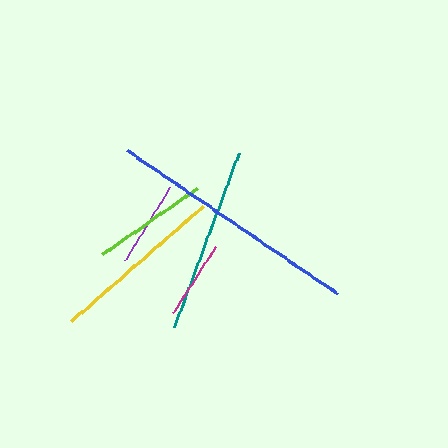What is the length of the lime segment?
The lime segment is approximately 117 pixels long.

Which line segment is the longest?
The blue line is the longest at approximately 255 pixels.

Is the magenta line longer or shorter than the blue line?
The blue line is longer than the magenta line.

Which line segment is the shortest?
The magenta line is the shortest at approximately 79 pixels.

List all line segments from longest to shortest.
From longest to shortest: blue, teal, yellow, lime, purple, magenta.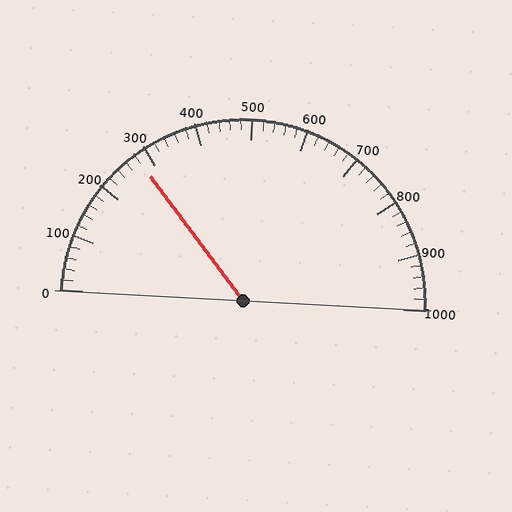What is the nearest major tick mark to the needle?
The nearest major tick mark is 300.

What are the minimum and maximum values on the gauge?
The gauge ranges from 0 to 1000.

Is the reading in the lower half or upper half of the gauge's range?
The reading is in the lower half of the range (0 to 1000).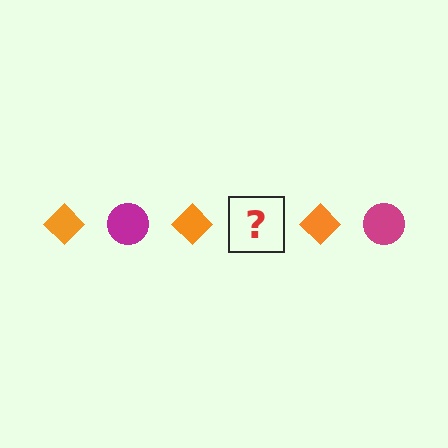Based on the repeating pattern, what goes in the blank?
The blank should be a magenta circle.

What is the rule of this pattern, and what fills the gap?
The rule is that the pattern alternates between orange diamond and magenta circle. The gap should be filled with a magenta circle.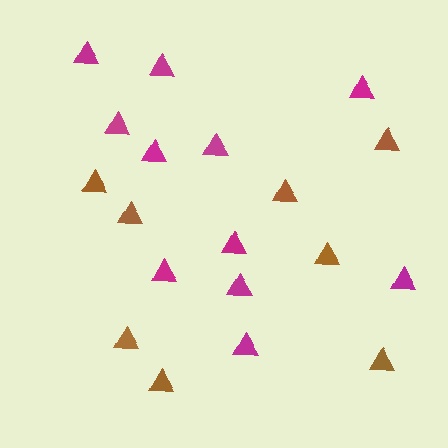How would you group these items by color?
There are 2 groups: one group of magenta triangles (11) and one group of brown triangles (8).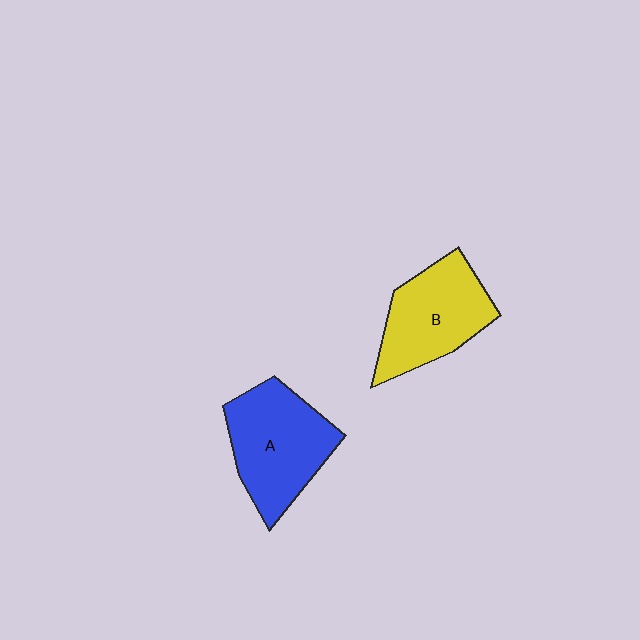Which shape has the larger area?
Shape A (blue).